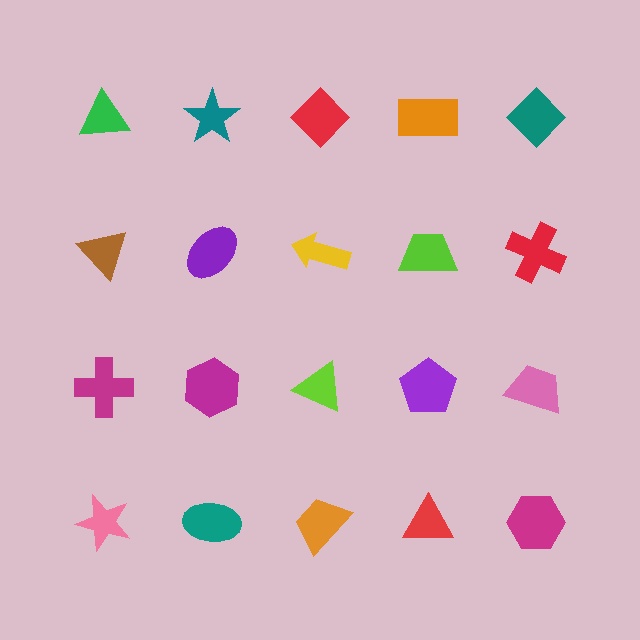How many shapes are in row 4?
5 shapes.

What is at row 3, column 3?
A lime triangle.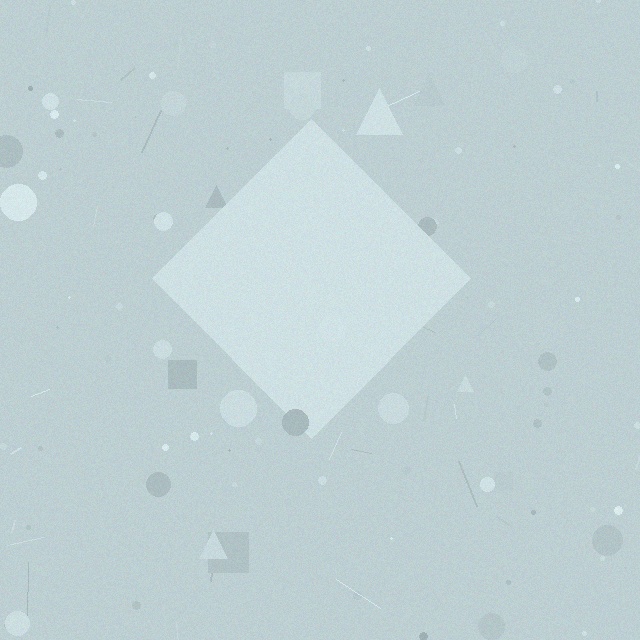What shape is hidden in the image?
A diamond is hidden in the image.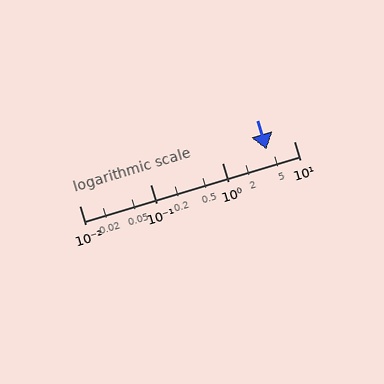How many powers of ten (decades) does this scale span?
The scale spans 3 decades, from 0.01 to 10.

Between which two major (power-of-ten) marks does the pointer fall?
The pointer is between 1 and 10.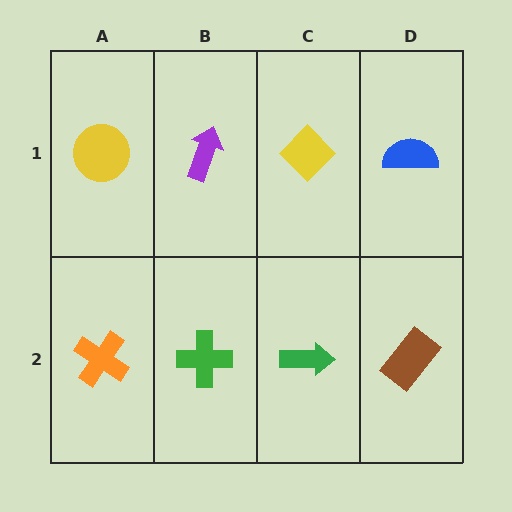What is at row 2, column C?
A green arrow.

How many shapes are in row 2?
4 shapes.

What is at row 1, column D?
A blue semicircle.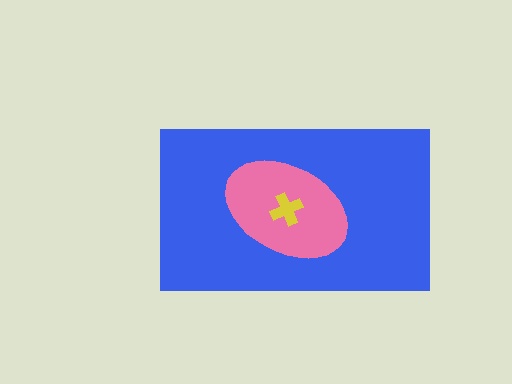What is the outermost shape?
The blue rectangle.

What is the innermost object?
The yellow cross.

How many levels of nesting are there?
3.